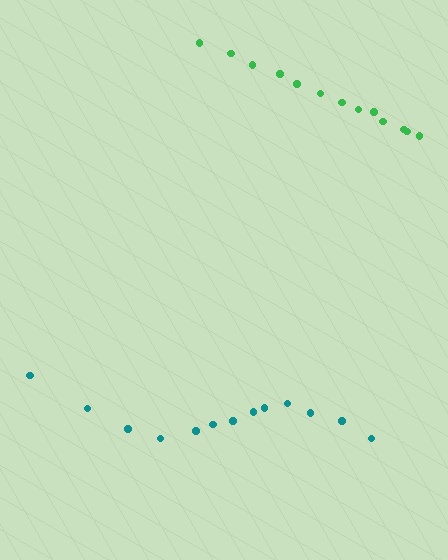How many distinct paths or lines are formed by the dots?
There are 2 distinct paths.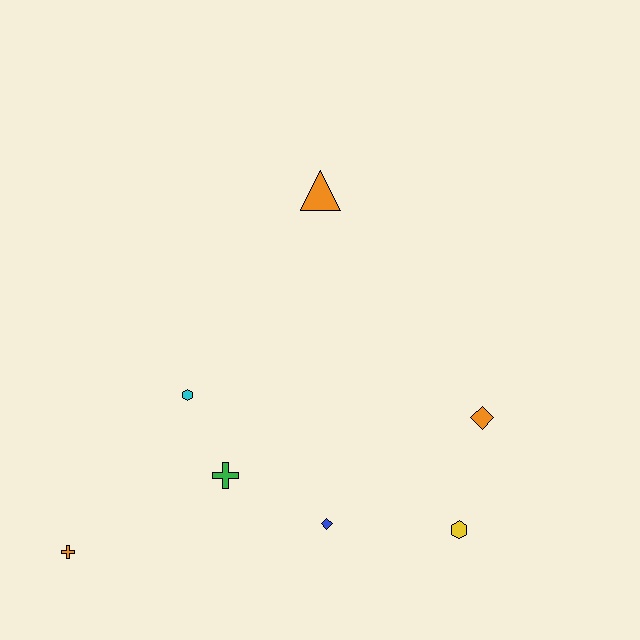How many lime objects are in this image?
There are no lime objects.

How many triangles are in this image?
There is 1 triangle.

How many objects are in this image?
There are 7 objects.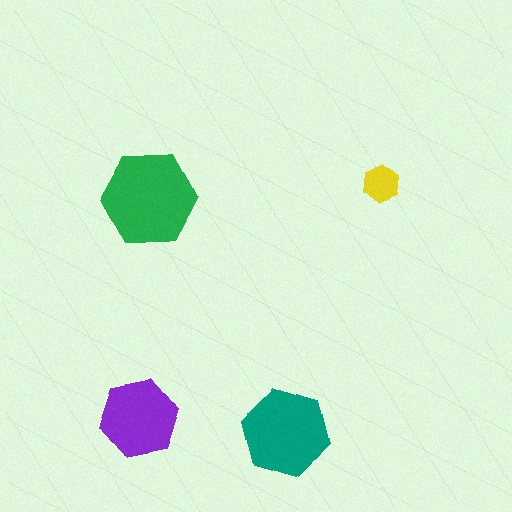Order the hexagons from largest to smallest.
the green one, the teal one, the purple one, the yellow one.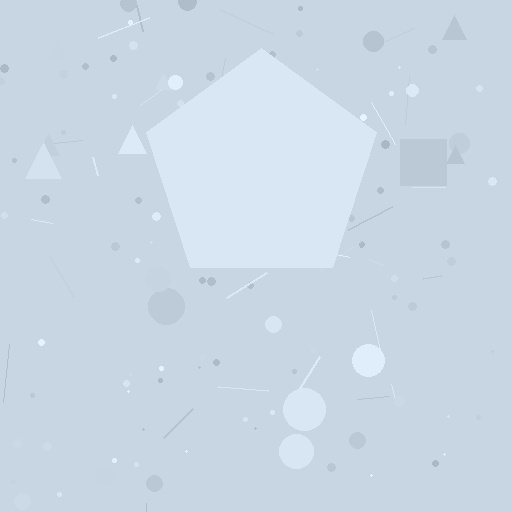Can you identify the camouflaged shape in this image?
The camouflaged shape is a pentagon.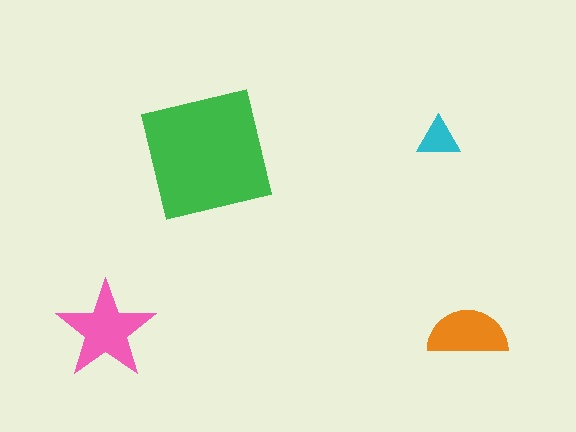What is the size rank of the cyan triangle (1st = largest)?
4th.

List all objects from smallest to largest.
The cyan triangle, the orange semicircle, the pink star, the green square.